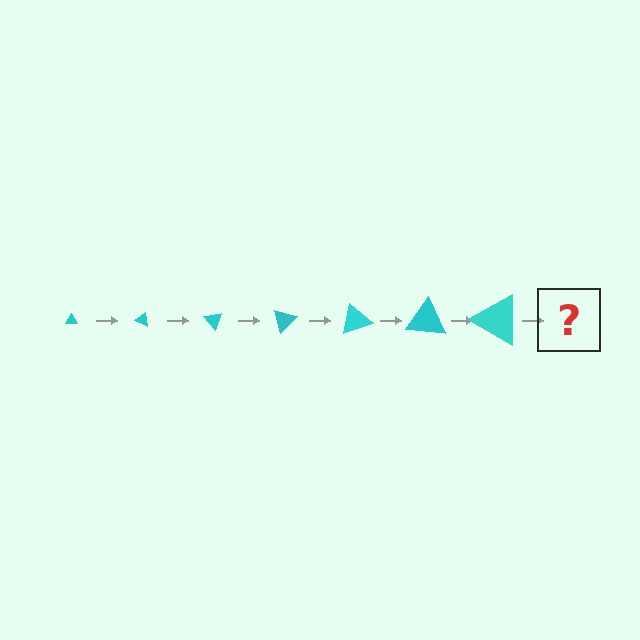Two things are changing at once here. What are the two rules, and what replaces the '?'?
The two rules are that the triangle grows larger each step and it rotates 25 degrees each step. The '?' should be a triangle, larger than the previous one and rotated 175 degrees from the start.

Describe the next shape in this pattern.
It should be a triangle, larger than the previous one and rotated 175 degrees from the start.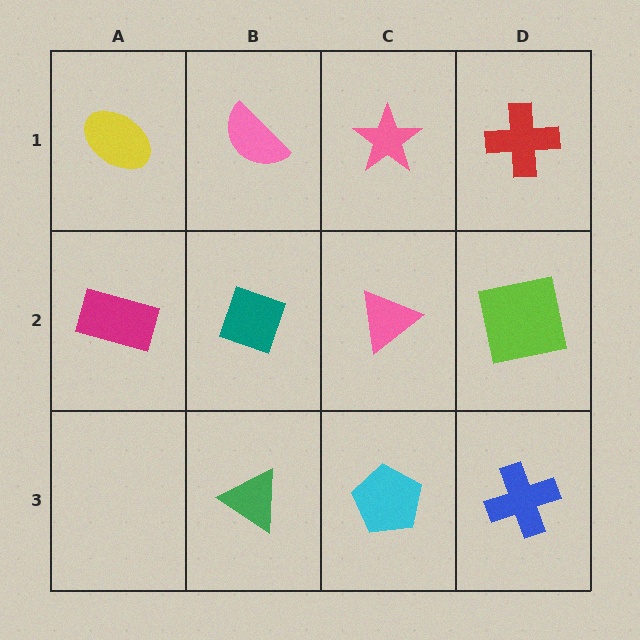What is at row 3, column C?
A cyan pentagon.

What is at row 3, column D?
A blue cross.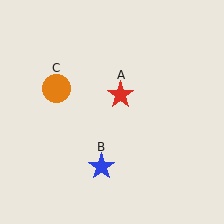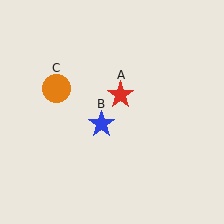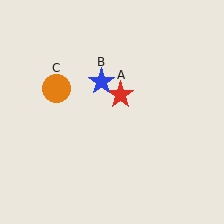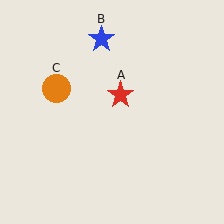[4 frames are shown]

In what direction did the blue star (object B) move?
The blue star (object B) moved up.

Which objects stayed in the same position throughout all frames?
Red star (object A) and orange circle (object C) remained stationary.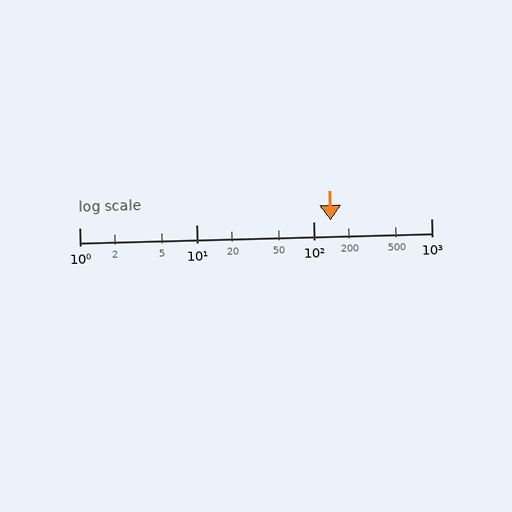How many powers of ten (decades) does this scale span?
The scale spans 3 decades, from 1 to 1000.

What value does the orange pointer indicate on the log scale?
The pointer indicates approximately 140.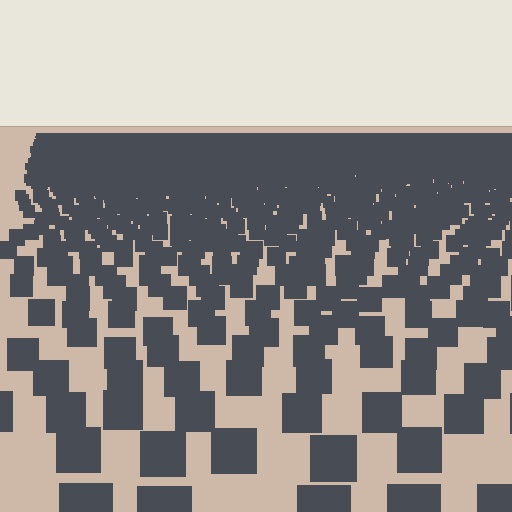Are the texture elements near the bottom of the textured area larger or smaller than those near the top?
Larger. Near the bottom, elements are closer to the viewer and appear at a bigger on-screen size.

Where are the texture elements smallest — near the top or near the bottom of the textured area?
Near the top.